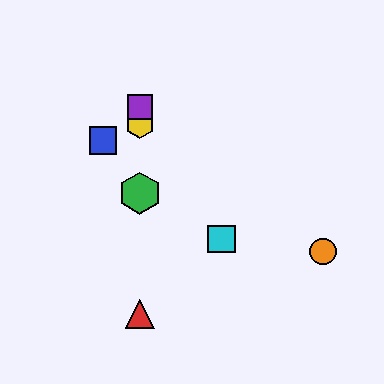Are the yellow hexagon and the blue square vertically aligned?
No, the yellow hexagon is at x≈140 and the blue square is at x≈103.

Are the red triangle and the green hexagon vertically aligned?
Yes, both are at x≈140.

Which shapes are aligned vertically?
The red triangle, the green hexagon, the yellow hexagon, the purple square are aligned vertically.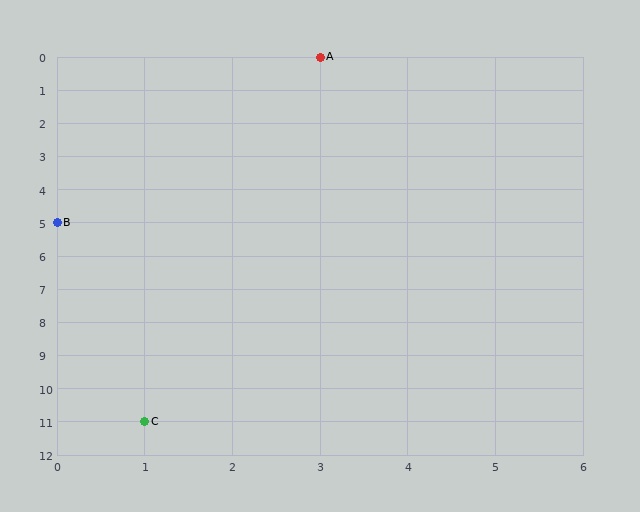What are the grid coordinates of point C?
Point C is at grid coordinates (1, 11).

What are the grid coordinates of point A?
Point A is at grid coordinates (3, 0).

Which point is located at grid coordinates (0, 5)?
Point B is at (0, 5).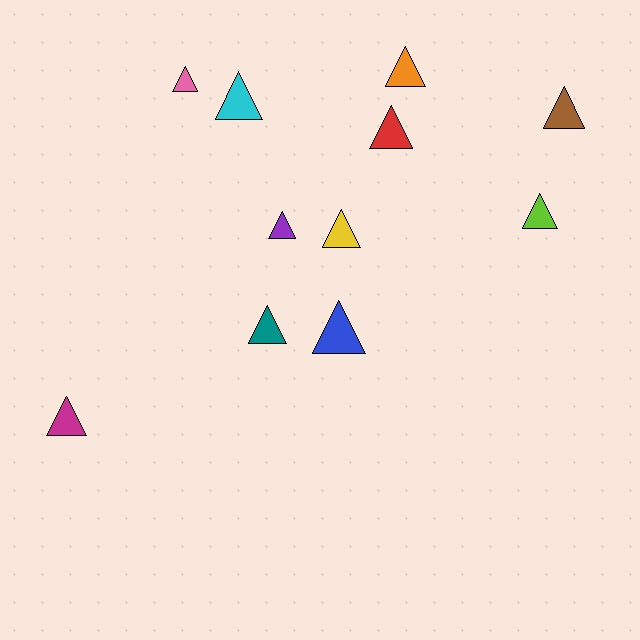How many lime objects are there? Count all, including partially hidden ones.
There is 1 lime object.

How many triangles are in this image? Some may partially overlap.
There are 11 triangles.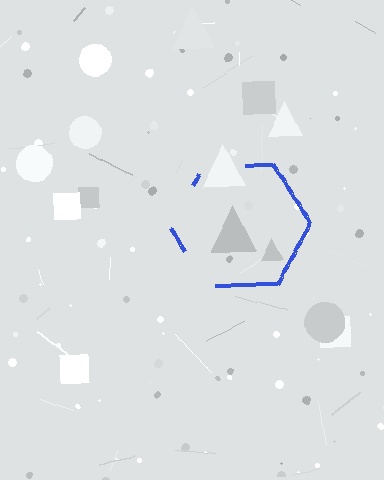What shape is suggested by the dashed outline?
The dashed outline suggests a hexagon.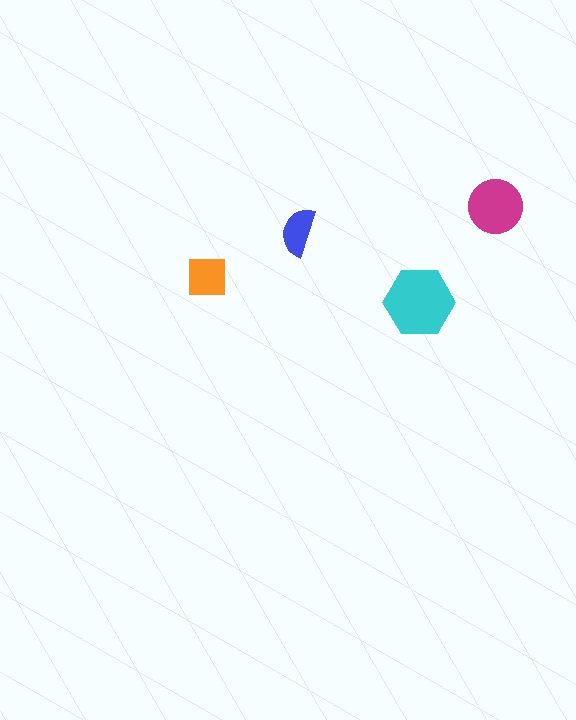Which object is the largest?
The cyan hexagon.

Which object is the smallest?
The blue semicircle.